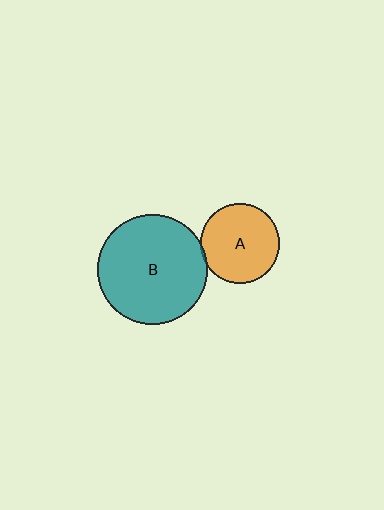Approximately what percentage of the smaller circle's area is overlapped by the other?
Approximately 5%.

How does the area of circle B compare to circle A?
Approximately 1.9 times.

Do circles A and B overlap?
Yes.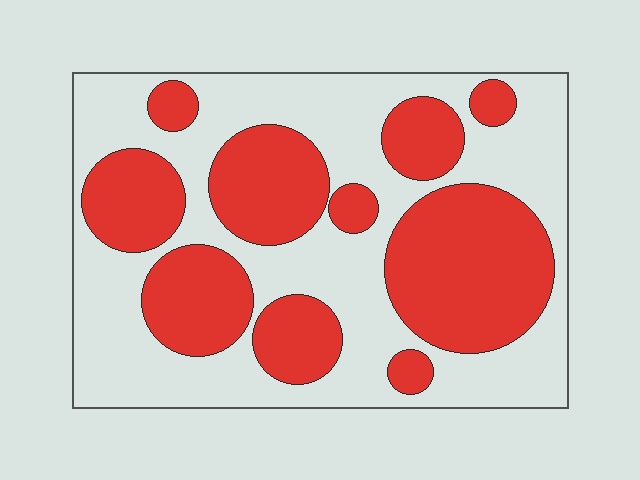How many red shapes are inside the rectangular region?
10.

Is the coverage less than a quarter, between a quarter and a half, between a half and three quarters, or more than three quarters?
Between a quarter and a half.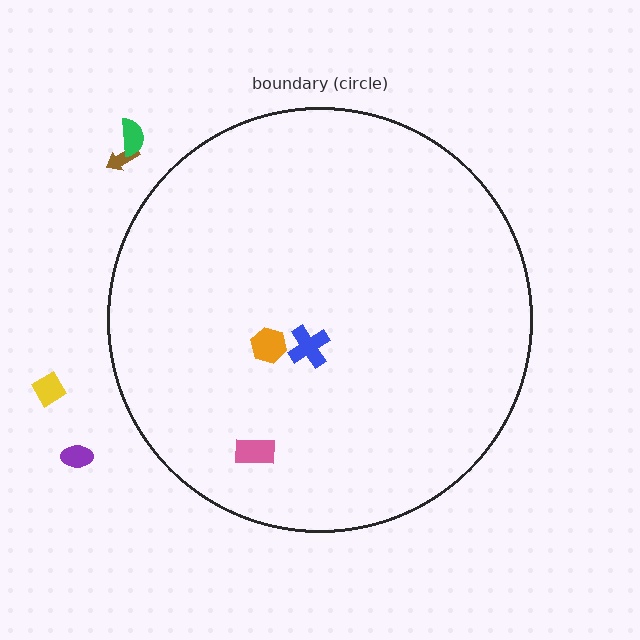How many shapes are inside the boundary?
3 inside, 4 outside.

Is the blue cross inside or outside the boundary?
Inside.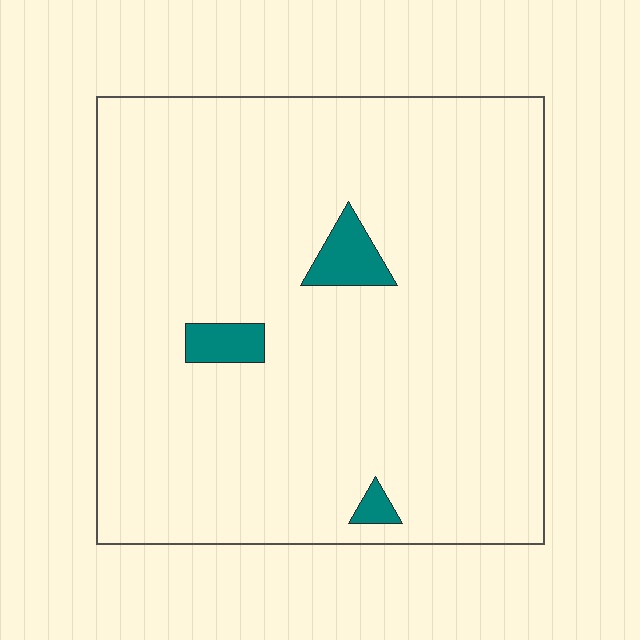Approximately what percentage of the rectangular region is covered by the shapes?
Approximately 5%.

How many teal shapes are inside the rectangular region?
3.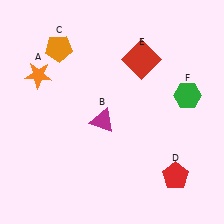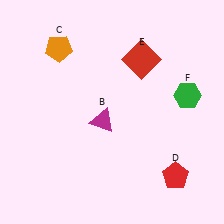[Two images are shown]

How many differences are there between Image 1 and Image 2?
There is 1 difference between the two images.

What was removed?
The orange star (A) was removed in Image 2.